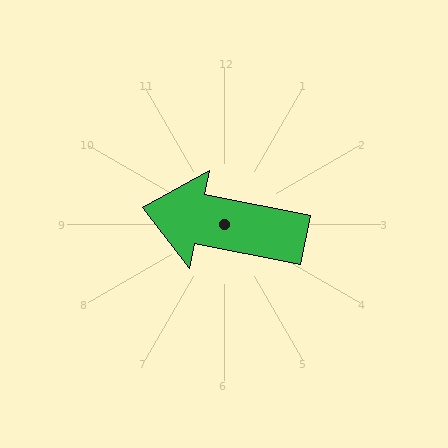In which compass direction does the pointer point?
West.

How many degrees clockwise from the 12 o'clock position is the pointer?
Approximately 281 degrees.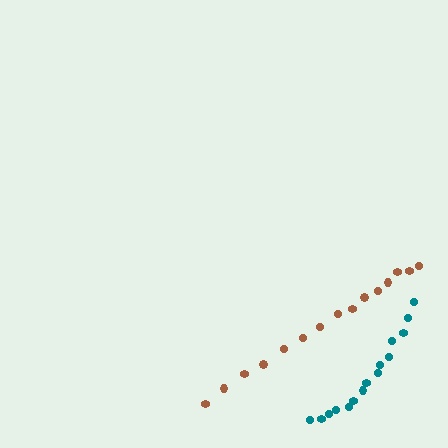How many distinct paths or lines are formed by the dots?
There are 2 distinct paths.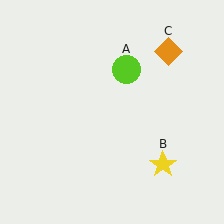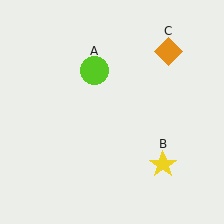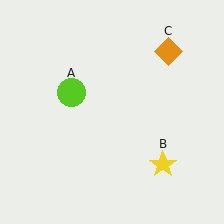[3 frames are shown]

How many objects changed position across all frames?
1 object changed position: lime circle (object A).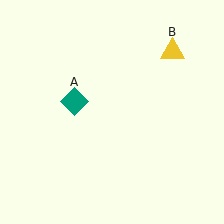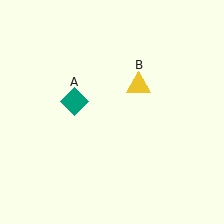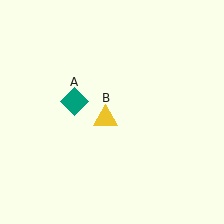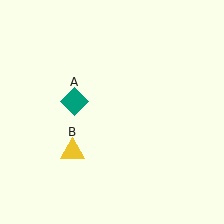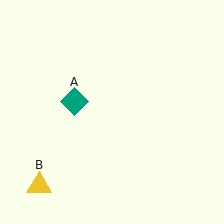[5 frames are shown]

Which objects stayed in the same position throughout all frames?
Teal diamond (object A) remained stationary.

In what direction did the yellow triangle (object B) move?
The yellow triangle (object B) moved down and to the left.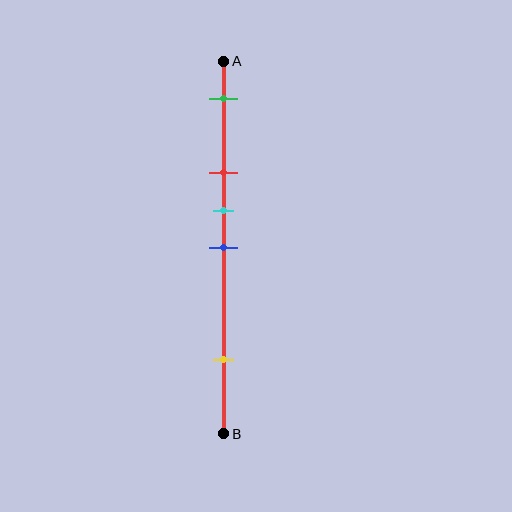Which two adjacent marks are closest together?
The cyan and blue marks are the closest adjacent pair.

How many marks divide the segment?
There are 5 marks dividing the segment.